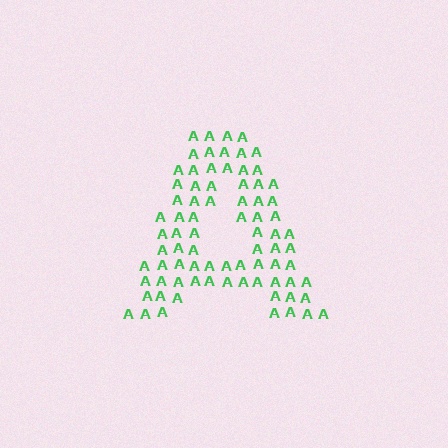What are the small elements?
The small elements are letter A's.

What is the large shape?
The large shape is the letter A.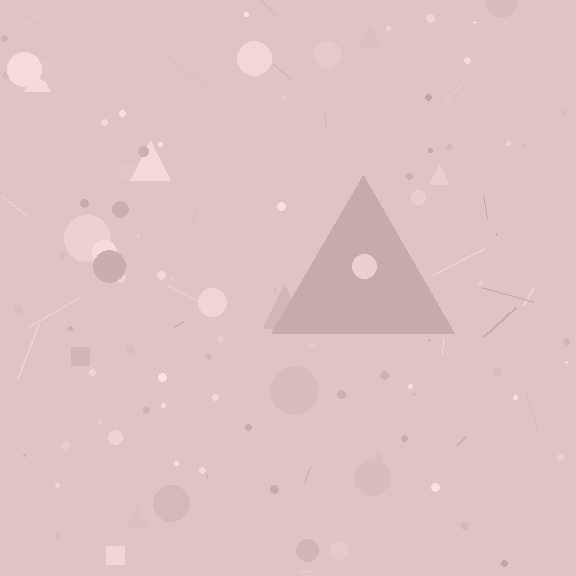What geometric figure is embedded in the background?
A triangle is embedded in the background.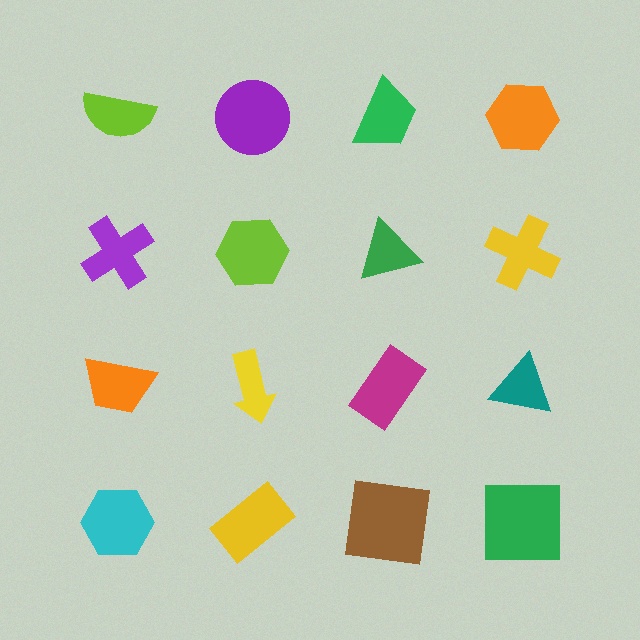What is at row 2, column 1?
A purple cross.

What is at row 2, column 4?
A yellow cross.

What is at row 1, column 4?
An orange hexagon.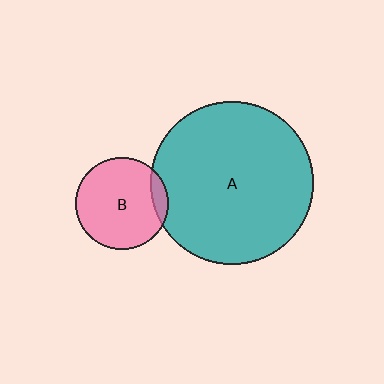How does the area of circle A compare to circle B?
Approximately 3.1 times.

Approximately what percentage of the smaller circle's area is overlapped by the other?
Approximately 10%.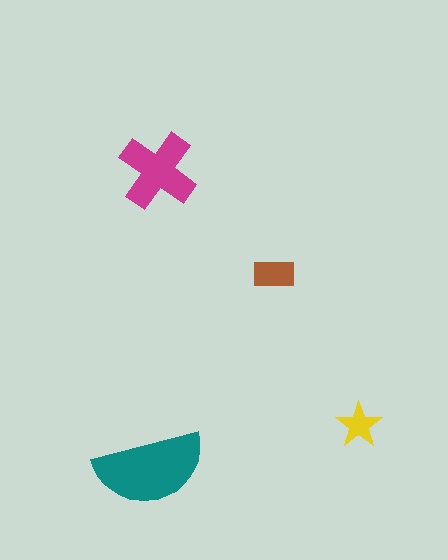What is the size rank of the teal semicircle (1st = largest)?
1st.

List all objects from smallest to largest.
The yellow star, the brown rectangle, the magenta cross, the teal semicircle.